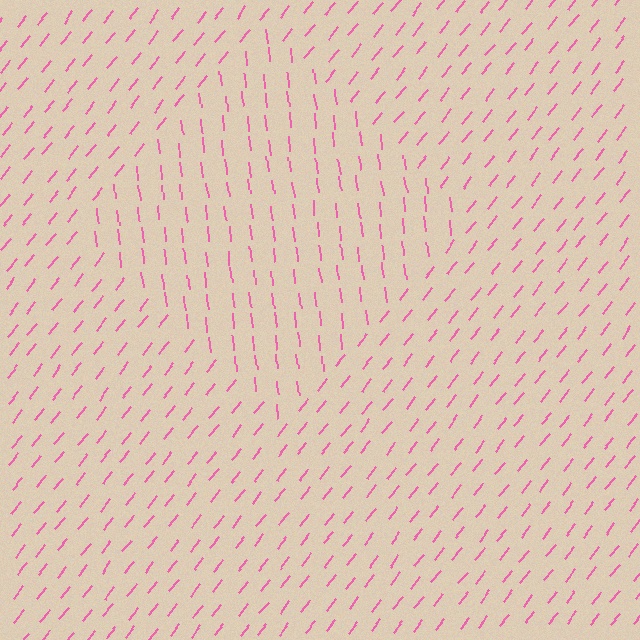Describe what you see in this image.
The image is filled with small pink line segments. A diamond region in the image has lines oriented differently from the surrounding lines, creating a visible texture boundary.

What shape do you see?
I see a diamond.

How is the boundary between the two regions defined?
The boundary is defined purely by a change in line orientation (approximately 45 degrees difference). All lines are the same color and thickness.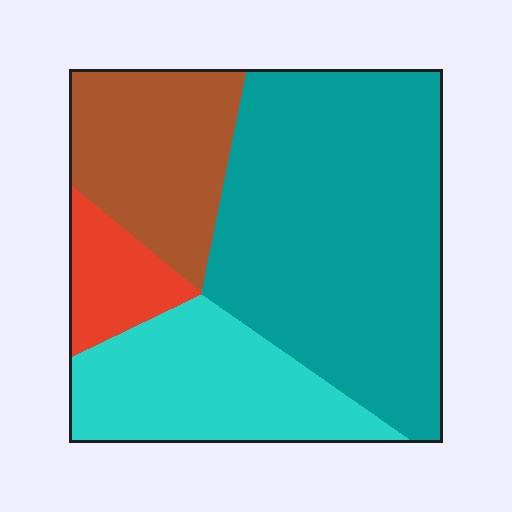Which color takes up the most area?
Teal, at roughly 50%.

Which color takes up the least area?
Red, at roughly 10%.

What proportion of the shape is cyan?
Cyan covers roughly 20% of the shape.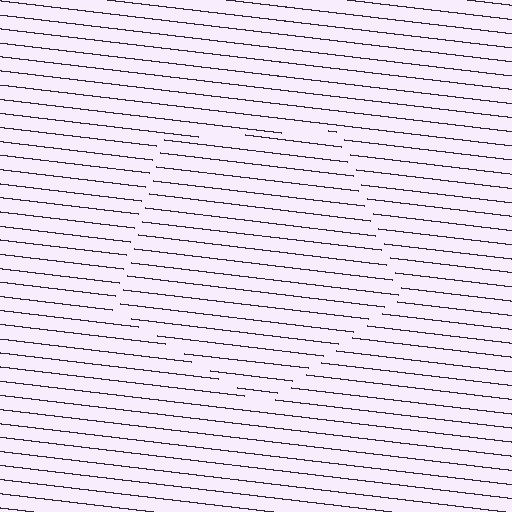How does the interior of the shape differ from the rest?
The interior of the shape contains the same grating, shifted by half a period — the contour is defined by the phase discontinuity where line-ends from the inner and outer gratings abut.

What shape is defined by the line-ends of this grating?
An illusory pentagon. The interior of the shape contains the same grating, shifted by half a period — the contour is defined by the phase discontinuity where line-ends from the inner and outer gratings abut.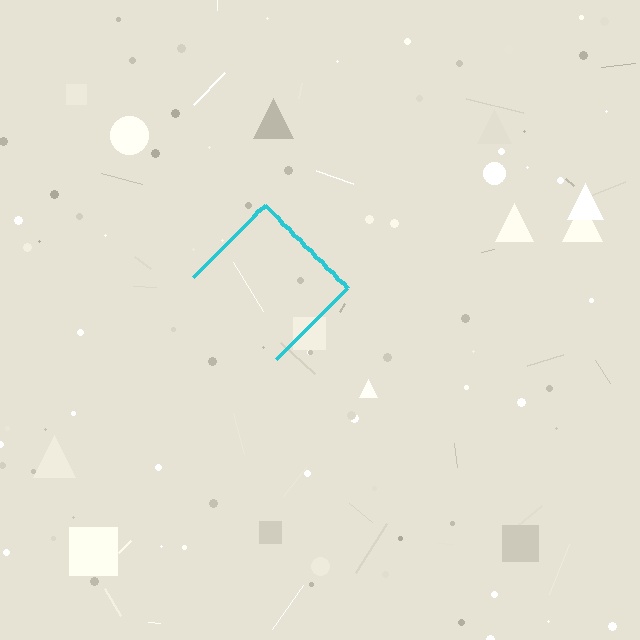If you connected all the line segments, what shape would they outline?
They would outline a diamond.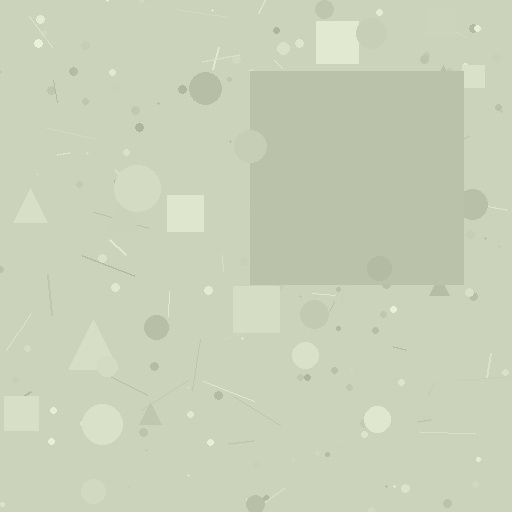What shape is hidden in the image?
A square is hidden in the image.